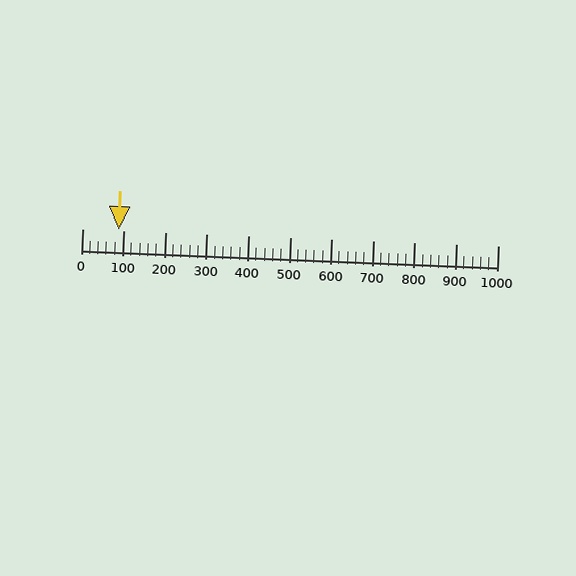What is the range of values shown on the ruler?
The ruler shows values from 0 to 1000.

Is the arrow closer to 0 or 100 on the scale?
The arrow is closer to 100.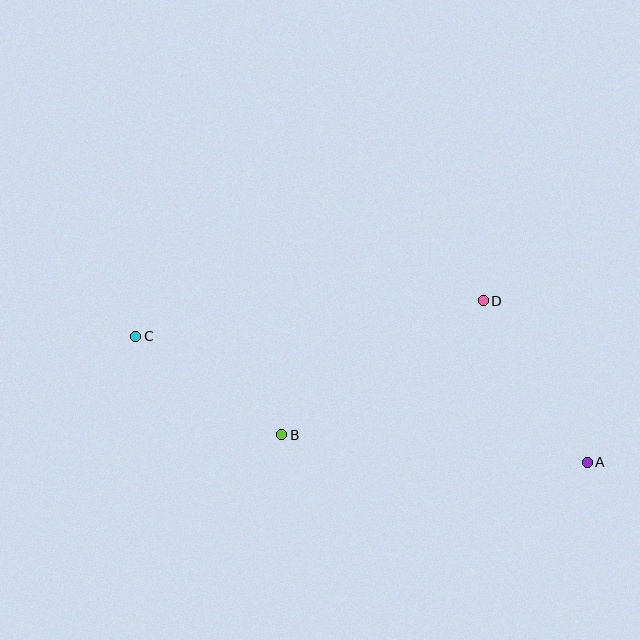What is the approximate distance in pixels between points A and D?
The distance between A and D is approximately 193 pixels.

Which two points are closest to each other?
Points B and C are closest to each other.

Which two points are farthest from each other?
Points A and C are farthest from each other.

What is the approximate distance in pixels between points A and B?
The distance between A and B is approximately 307 pixels.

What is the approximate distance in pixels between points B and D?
The distance between B and D is approximately 242 pixels.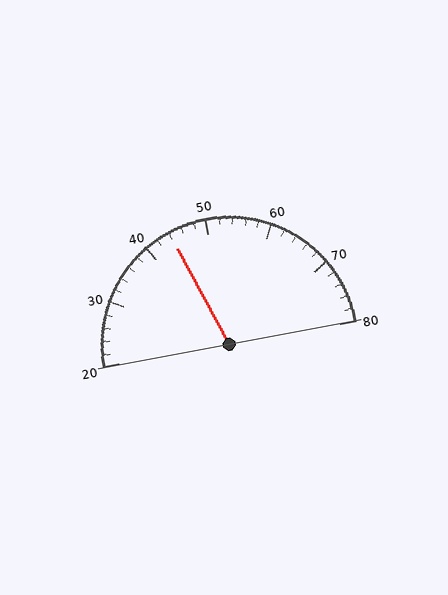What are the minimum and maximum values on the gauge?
The gauge ranges from 20 to 80.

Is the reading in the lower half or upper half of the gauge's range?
The reading is in the lower half of the range (20 to 80).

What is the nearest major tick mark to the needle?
The nearest major tick mark is 40.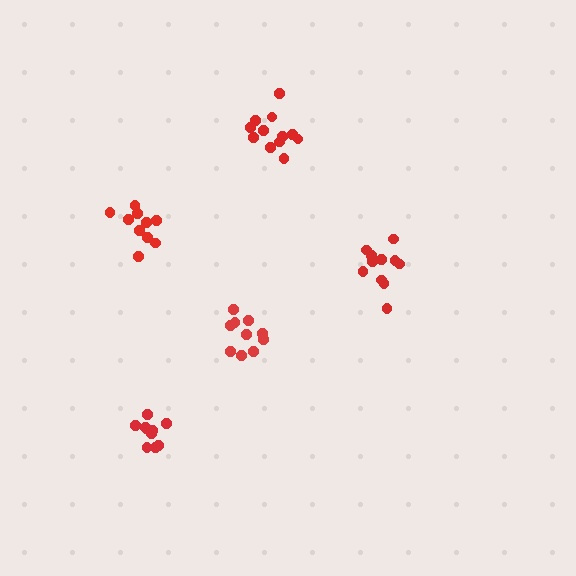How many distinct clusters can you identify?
There are 5 distinct clusters.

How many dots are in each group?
Group 1: 10 dots, Group 2: 11 dots, Group 3: 10 dots, Group 4: 10 dots, Group 5: 12 dots (53 total).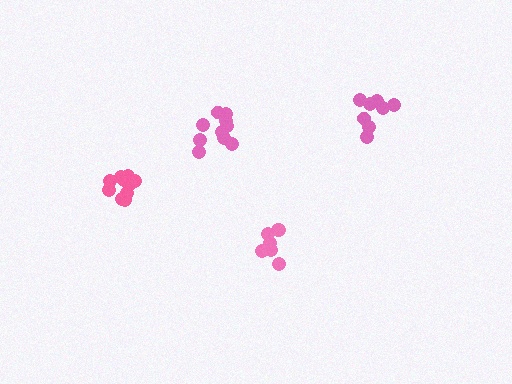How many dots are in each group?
Group 1: 10 dots, Group 2: 10 dots, Group 3: 7 dots, Group 4: 8 dots (35 total).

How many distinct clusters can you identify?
There are 4 distinct clusters.